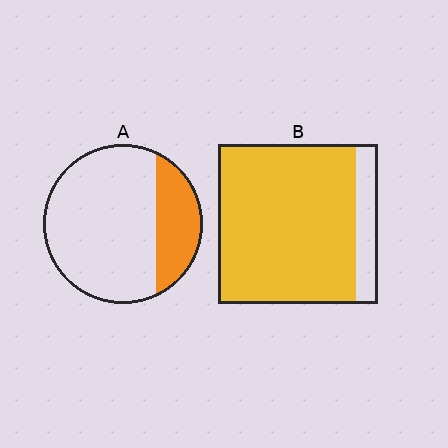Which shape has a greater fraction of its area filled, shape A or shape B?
Shape B.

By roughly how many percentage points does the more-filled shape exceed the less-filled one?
By roughly 60 percentage points (B over A).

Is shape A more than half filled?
No.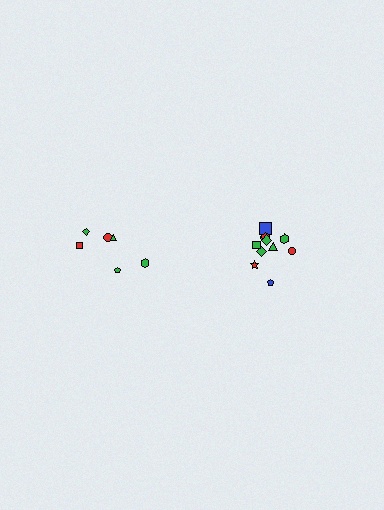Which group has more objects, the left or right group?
The right group.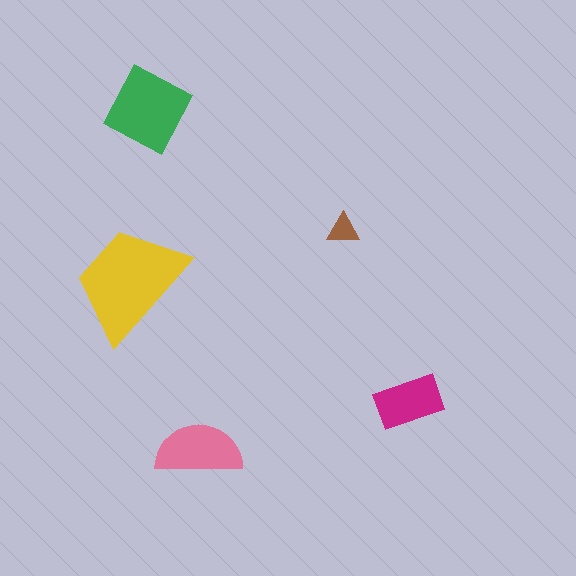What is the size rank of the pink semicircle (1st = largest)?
3rd.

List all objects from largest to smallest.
The yellow trapezoid, the green square, the pink semicircle, the magenta rectangle, the brown triangle.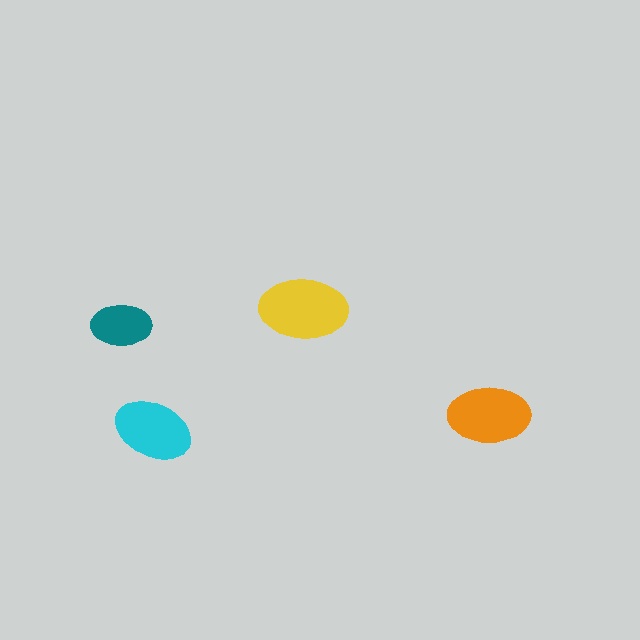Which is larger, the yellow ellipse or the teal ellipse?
The yellow one.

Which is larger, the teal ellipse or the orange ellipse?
The orange one.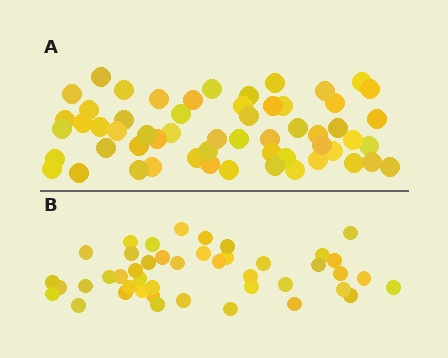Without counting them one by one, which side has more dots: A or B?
Region A (the top region) has more dots.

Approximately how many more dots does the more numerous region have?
Region A has approximately 15 more dots than region B.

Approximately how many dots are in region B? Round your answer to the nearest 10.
About 40 dots. (The exact count is 44, which rounds to 40.)